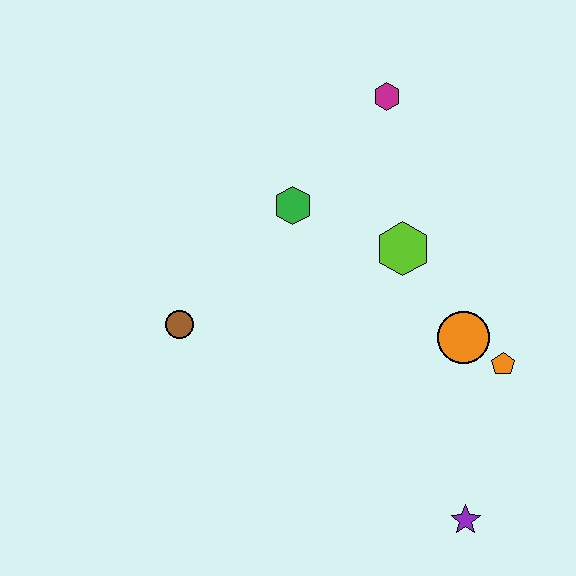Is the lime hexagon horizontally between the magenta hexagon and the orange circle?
Yes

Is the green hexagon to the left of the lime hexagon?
Yes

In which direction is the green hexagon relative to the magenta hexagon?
The green hexagon is below the magenta hexagon.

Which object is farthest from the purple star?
The magenta hexagon is farthest from the purple star.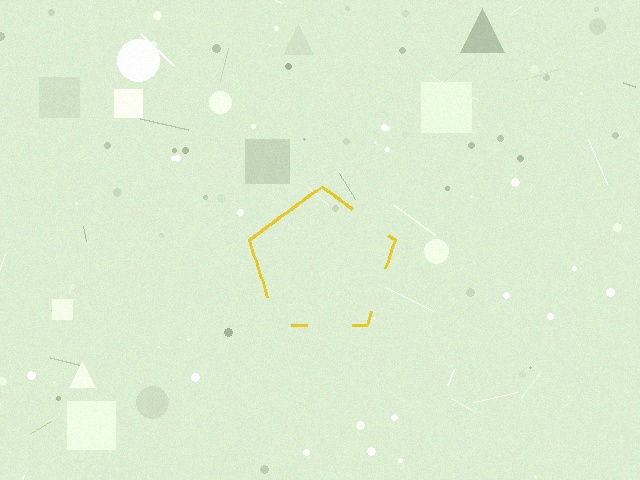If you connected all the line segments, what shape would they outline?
They would outline a pentagon.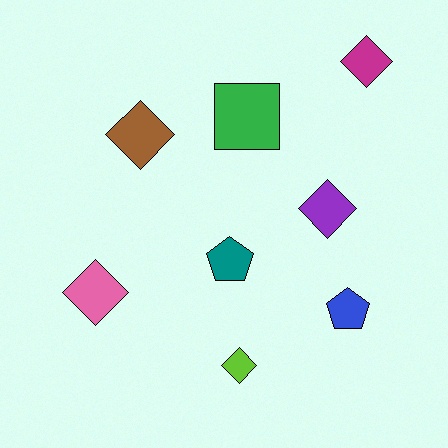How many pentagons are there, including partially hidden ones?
There are 2 pentagons.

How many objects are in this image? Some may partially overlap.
There are 8 objects.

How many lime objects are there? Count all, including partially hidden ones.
There is 1 lime object.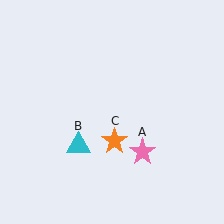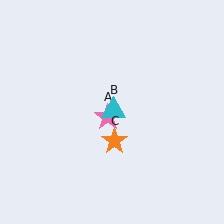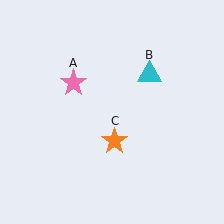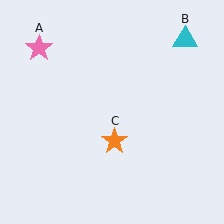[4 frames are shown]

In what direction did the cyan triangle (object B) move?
The cyan triangle (object B) moved up and to the right.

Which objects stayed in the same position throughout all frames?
Orange star (object C) remained stationary.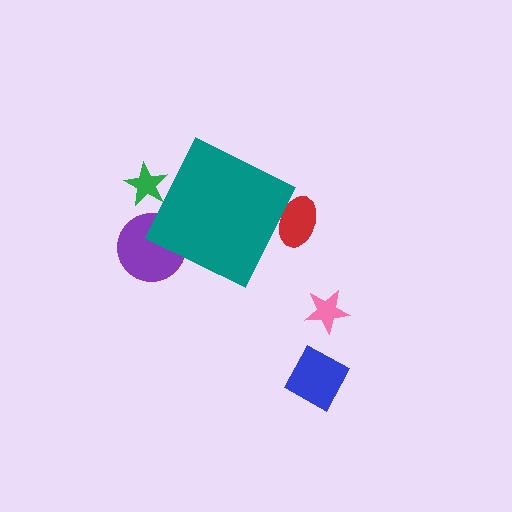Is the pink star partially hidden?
No, the pink star is fully visible.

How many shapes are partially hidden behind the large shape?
3 shapes are partially hidden.